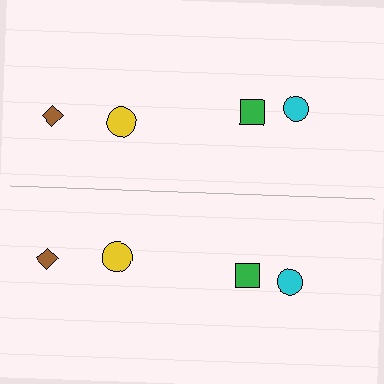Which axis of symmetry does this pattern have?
The pattern has a horizontal axis of symmetry running through the center of the image.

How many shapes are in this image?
There are 8 shapes in this image.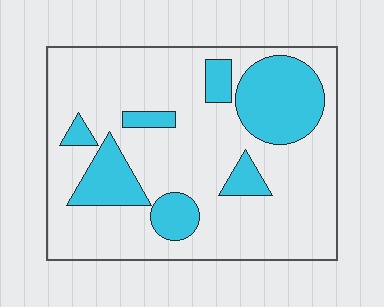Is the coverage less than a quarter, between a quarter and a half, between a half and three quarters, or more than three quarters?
Less than a quarter.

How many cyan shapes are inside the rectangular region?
7.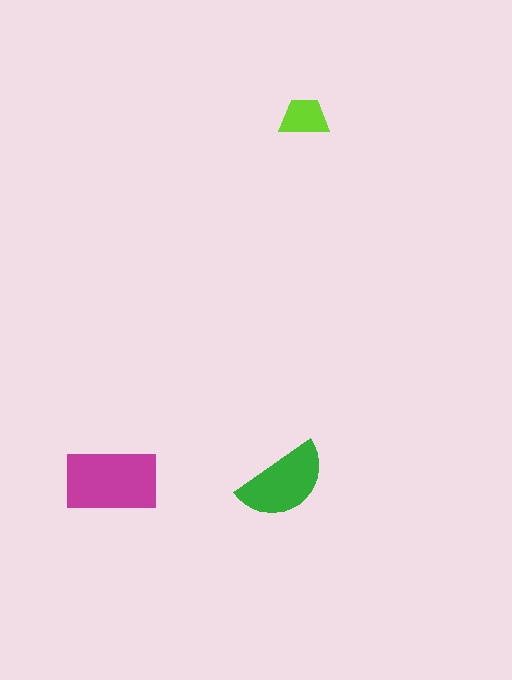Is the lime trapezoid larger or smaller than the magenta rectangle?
Smaller.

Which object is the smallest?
The lime trapezoid.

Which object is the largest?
The magenta rectangle.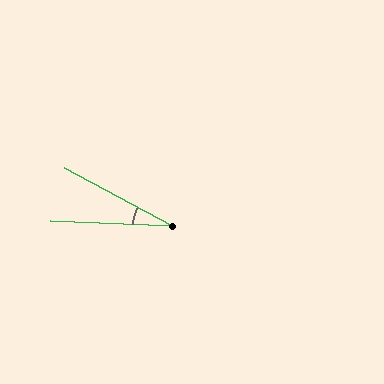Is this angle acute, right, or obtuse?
It is acute.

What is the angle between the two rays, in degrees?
Approximately 26 degrees.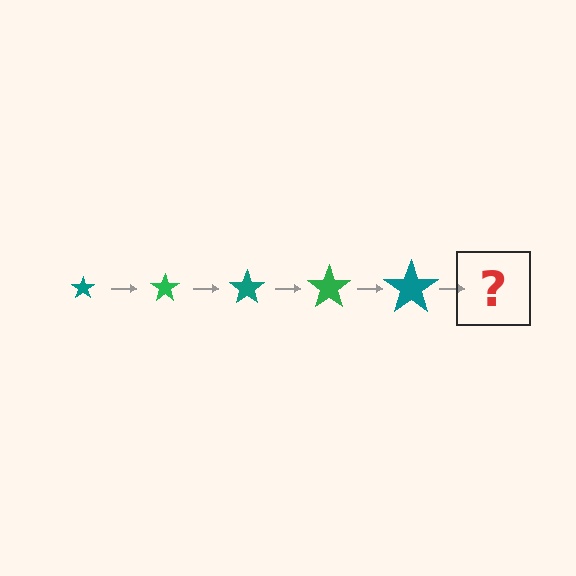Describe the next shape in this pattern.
It should be a green star, larger than the previous one.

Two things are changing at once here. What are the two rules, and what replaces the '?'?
The two rules are that the star grows larger each step and the color cycles through teal and green. The '?' should be a green star, larger than the previous one.